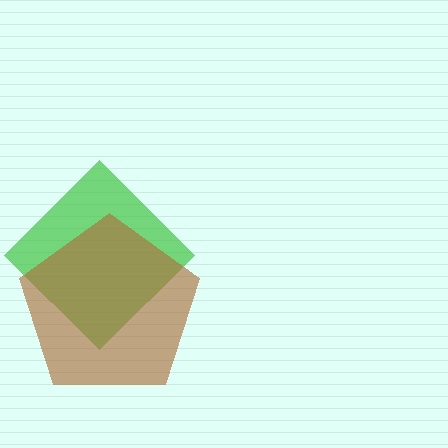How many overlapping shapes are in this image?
There are 2 overlapping shapes in the image.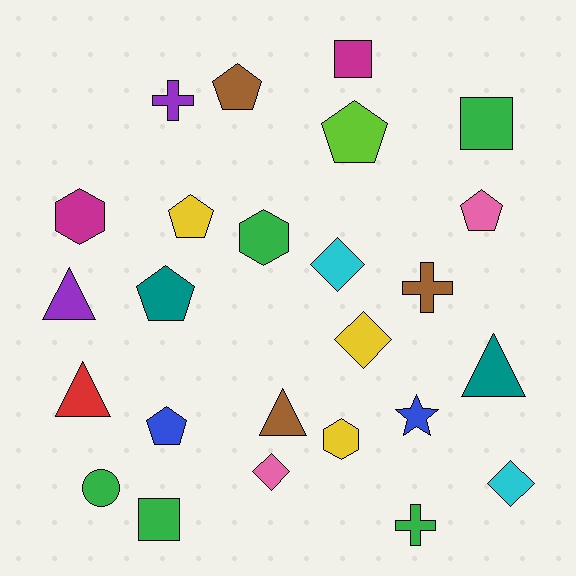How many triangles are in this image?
There are 4 triangles.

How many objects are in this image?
There are 25 objects.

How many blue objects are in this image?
There are 2 blue objects.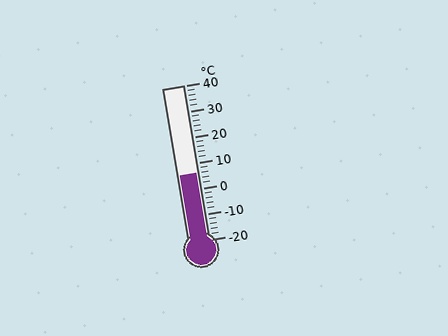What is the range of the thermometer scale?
The thermometer scale ranges from -20°C to 40°C.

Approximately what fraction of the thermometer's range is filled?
The thermometer is filled to approximately 45% of its range.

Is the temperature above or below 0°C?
The temperature is above 0°C.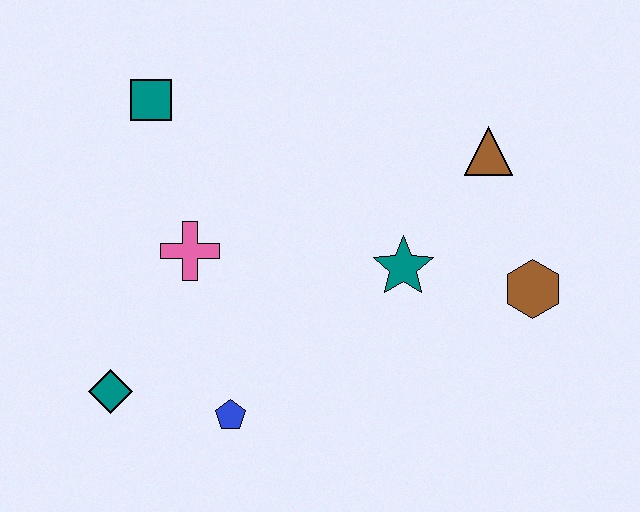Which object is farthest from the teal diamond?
The brown triangle is farthest from the teal diamond.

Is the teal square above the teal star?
Yes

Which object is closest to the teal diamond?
The blue pentagon is closest to the teal diamond.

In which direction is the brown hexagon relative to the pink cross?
The brown hexagon is to the right of the pink cross.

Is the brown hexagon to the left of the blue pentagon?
No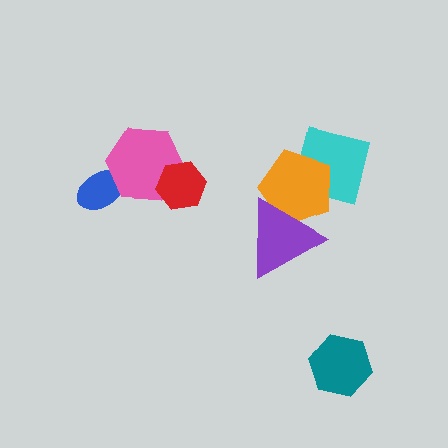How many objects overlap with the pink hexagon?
2 objects overlap with the pink hexagon.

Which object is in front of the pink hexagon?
The red hexagon is in front of the pink hexagon.